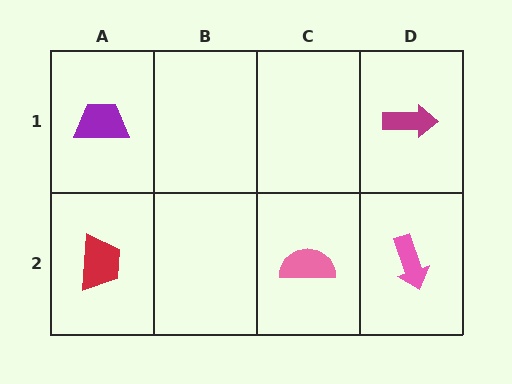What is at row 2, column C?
A pink semicircle.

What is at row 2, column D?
A pink arrow.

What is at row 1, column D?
A magenta arrow.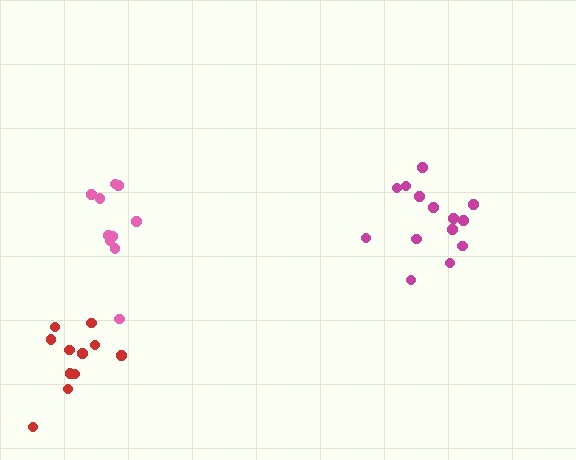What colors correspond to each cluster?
The clusters are colored: pink, magenta, red.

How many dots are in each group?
Group 1: 10 dots, Group 2: 14 dots, Group 3: 11 dots (35 total).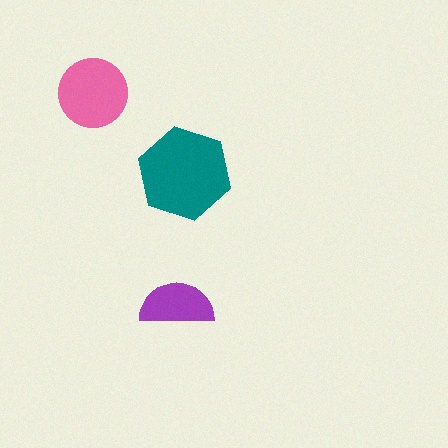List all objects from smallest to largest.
The purple semicircle, the pink circle, the teal hexagon.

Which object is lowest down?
The purple semicircle is bottommost.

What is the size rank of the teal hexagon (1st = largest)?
1st.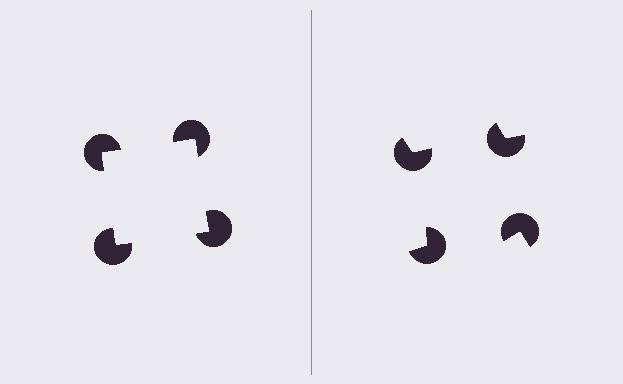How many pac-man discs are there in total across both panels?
8 — 4 on each side.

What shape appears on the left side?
An illusory square.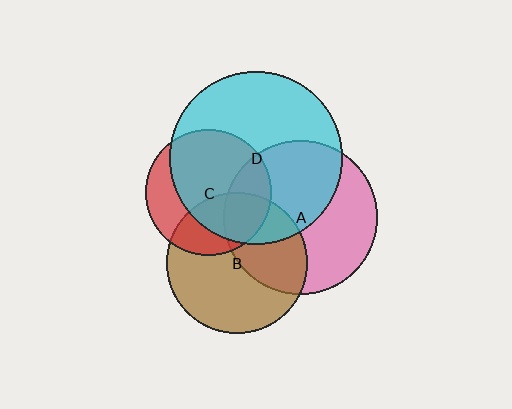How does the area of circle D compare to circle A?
Approximately 1.3 times.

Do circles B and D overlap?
Yes.